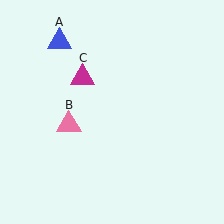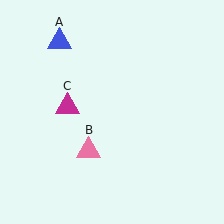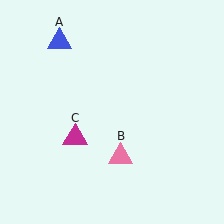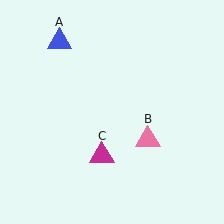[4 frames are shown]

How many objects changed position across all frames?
2 objects changed position: pink triangle (object B), magenta triangle (object C).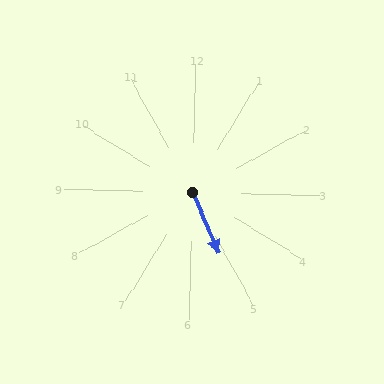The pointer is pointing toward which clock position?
Roughly 5 o'clock.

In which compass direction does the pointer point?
Southeast.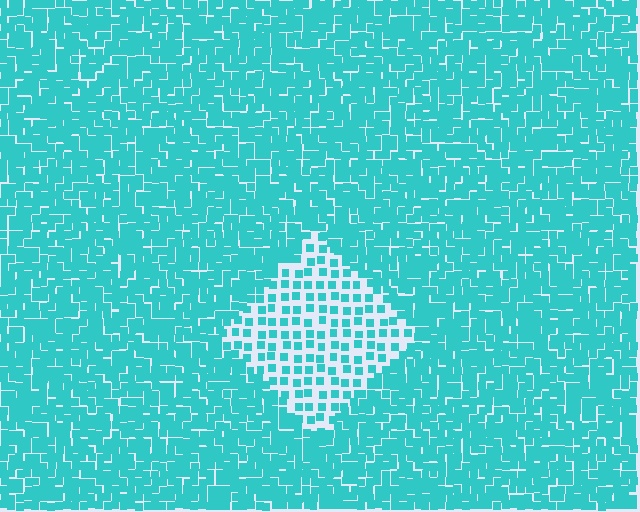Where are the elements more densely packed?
The elements are more densely packed outside the diamond boundary.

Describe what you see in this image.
The image contains small cyan elements arranged at two different densities. A diamond-shaped region is visible where the elements are less densely packed than the surrounding area.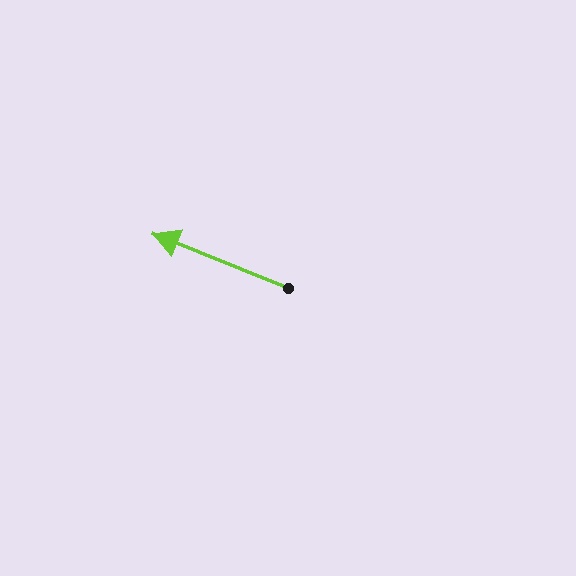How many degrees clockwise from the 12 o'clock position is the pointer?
Approximately 292 degrees.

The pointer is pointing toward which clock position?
Roughly 10 o'clock.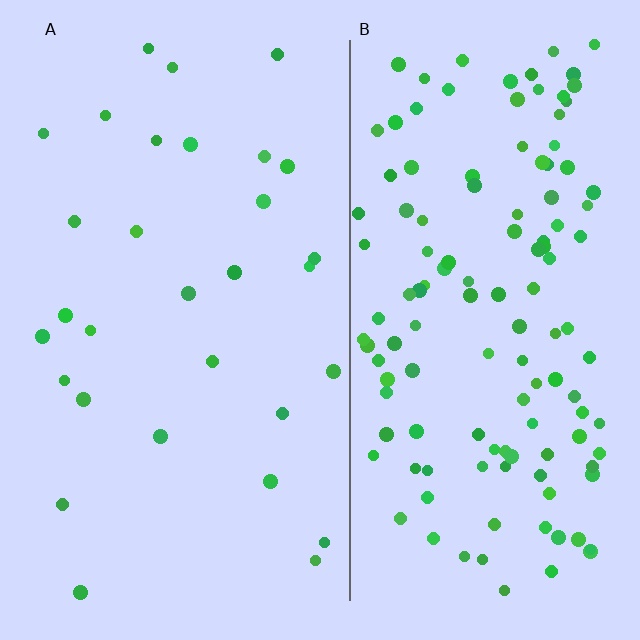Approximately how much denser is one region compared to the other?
Approximately 4.4× — region B over region A.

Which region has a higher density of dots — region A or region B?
B (the right).